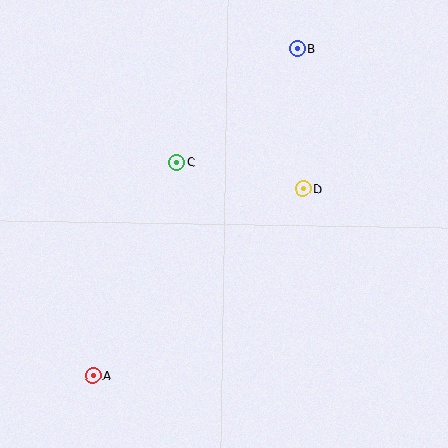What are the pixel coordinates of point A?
Point A is at (93, 376).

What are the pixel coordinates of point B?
Point B is at (297, 49).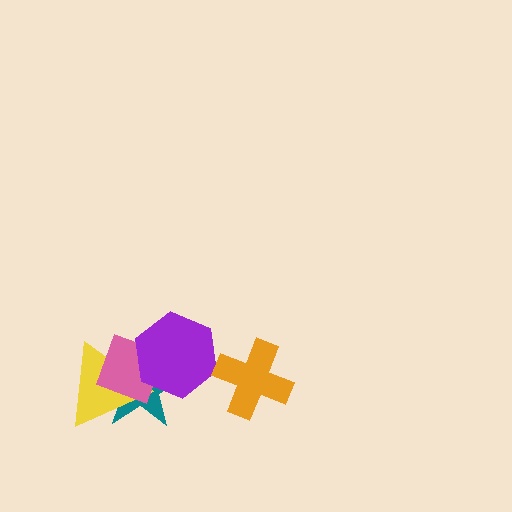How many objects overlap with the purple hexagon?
3 objects overlap with the purple hexagon.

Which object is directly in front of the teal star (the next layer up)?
The yellow triangle is directly in front of the teal star.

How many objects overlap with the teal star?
3 objects overlap with the teal star.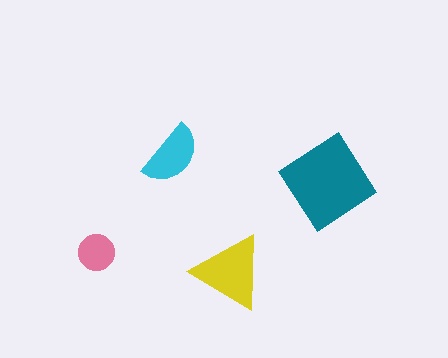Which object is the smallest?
The pink circle.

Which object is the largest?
The teal diamond.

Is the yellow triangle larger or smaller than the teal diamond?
Smaller.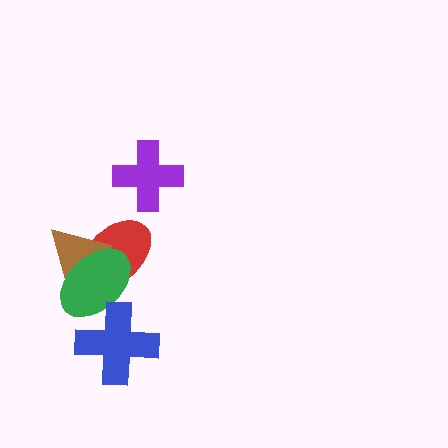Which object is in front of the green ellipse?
The blue cross is in front of the green ellipse.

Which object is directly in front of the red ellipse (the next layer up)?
The brown triangle is directly in front of the red ellipse.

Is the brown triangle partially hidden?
Yes, it is partially covered by another shape.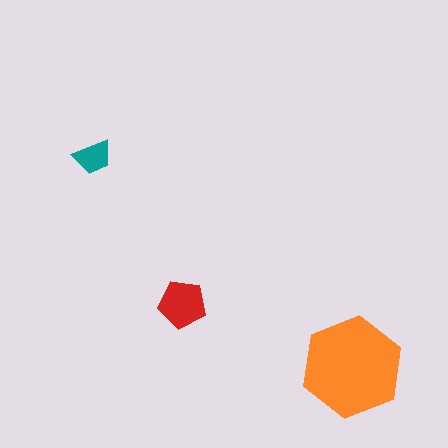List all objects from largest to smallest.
The orange hexagon, the red pentagon, the teal trapezoid.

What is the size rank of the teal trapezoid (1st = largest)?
3rd.